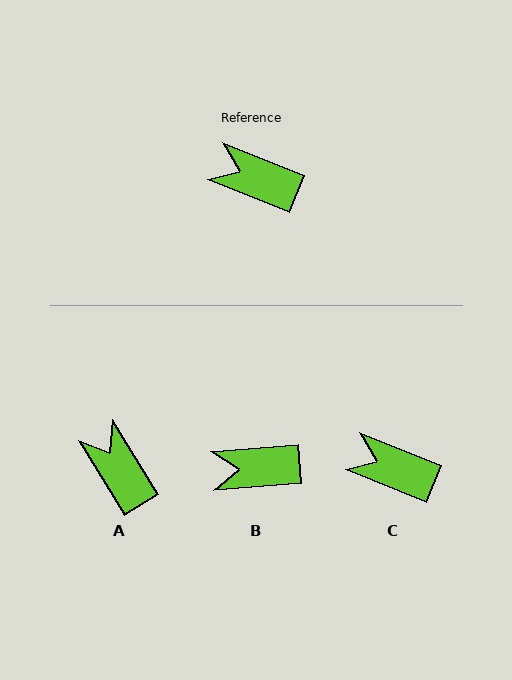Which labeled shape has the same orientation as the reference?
C.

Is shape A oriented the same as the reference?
No, it is off by about 37 degrees.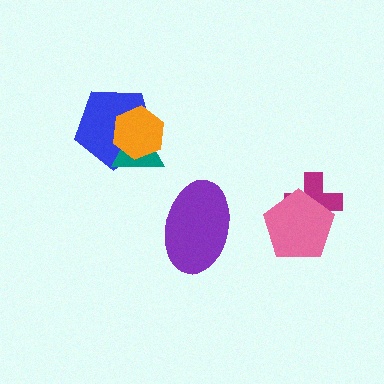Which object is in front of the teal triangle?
The orange hexagon is in front of the teal triangle.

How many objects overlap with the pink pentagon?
1 object overlaps with the pink pentagon.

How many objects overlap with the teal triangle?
2 objects overlap with the teal triangle.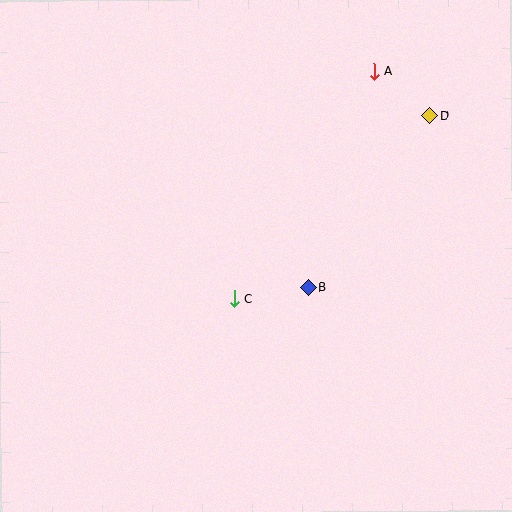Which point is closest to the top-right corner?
Point D is closest to the top-right corner.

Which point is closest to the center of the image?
Point C at (234, 299) is closest to the center.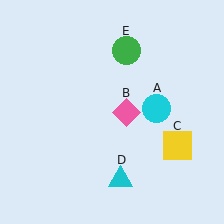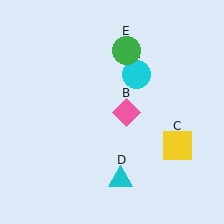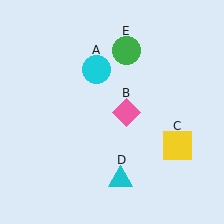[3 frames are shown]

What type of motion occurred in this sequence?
The cyan circle (object A) rotated counterclockwise around the center of the scene.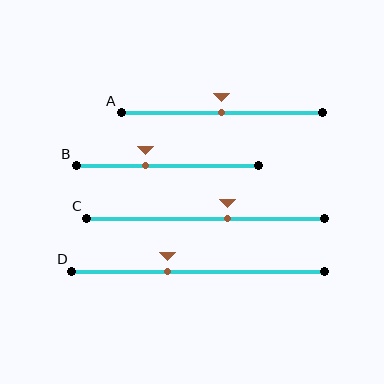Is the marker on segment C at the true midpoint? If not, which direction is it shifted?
No, the marker on segment C is shifted to the right by about 10% of the segment length.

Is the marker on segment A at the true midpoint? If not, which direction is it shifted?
Yes, the marker on segment A is at the true midpoint.